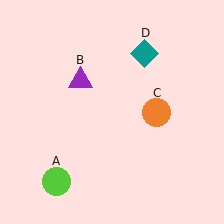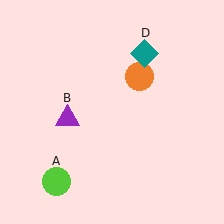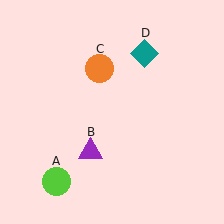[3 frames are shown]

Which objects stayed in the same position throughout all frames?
Lime circle (object A) and teal diamond (object D) remained stationary.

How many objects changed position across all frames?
2 objects changed position: purple triangle (object B), orange circle (object C).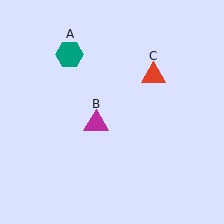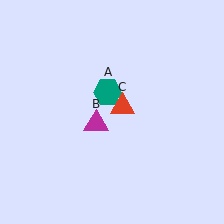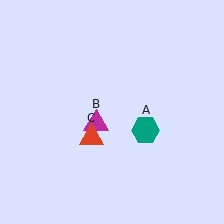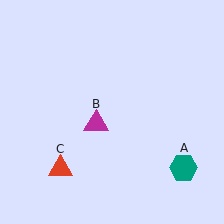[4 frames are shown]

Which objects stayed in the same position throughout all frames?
Magenta triangle (object B) remained stationary.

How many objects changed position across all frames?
2 objects changed position: teal hexagon (object A), red triangle (object C).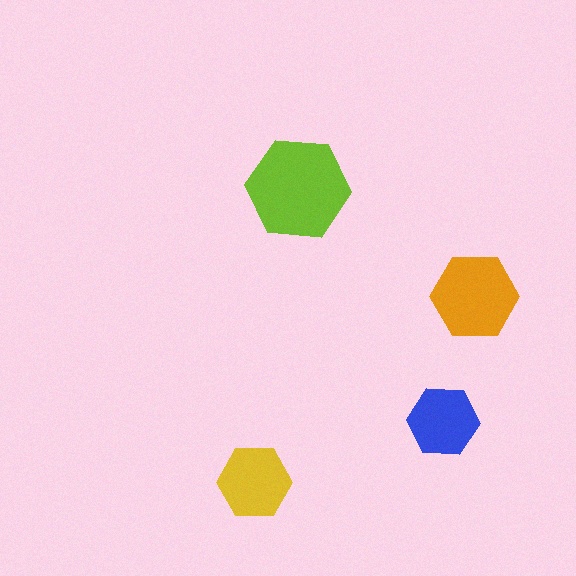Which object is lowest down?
The yellow hexagon is bottommost.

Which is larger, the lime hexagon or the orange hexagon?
The lime one.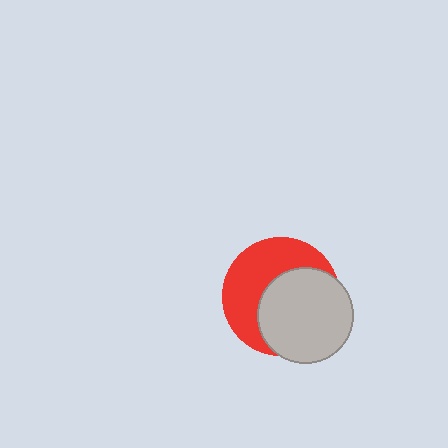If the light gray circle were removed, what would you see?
You would see the complete red circle.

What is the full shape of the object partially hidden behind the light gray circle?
The partially hidden object is a red circle.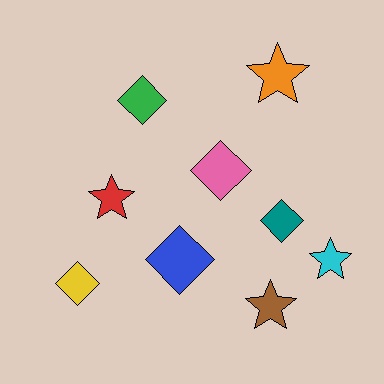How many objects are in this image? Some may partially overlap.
There are 9 objects.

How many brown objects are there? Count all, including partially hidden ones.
There is 1 brown object.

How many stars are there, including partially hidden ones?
There are 4 stars.